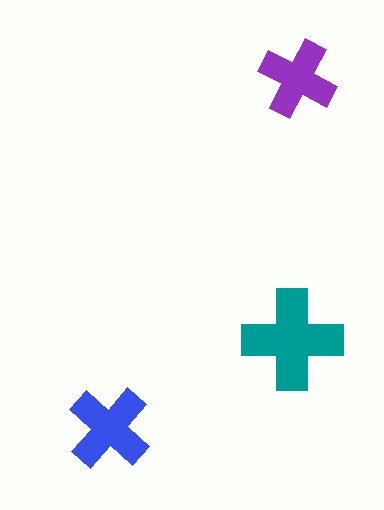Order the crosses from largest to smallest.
the teal one, the blue one, the purple one.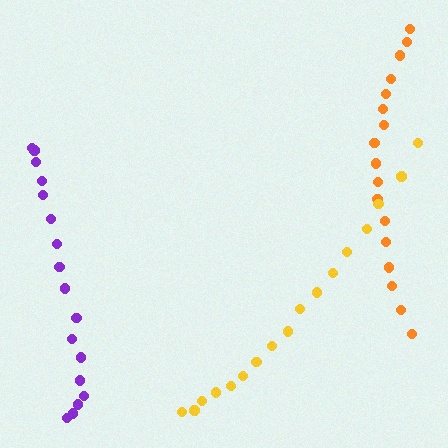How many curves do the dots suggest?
There are 3 distinct paths.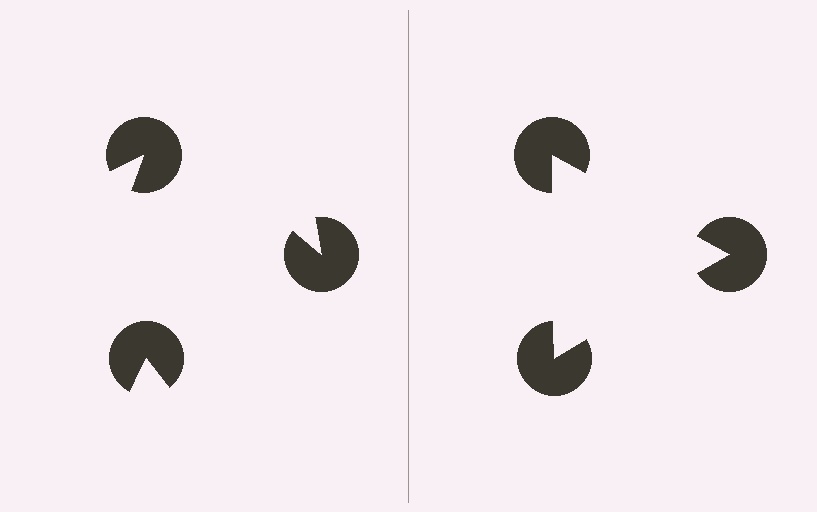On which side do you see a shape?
An illusory triangle appears on the right side. On the left side the wedge cuts are rotated, so no coherent shape forms.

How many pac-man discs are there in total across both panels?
6 — 3 on each side.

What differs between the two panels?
The pac-man discs are positioned identically on both sides; only the wedge orientations differ. On the right they align to a triangle; on the left they are misaligned.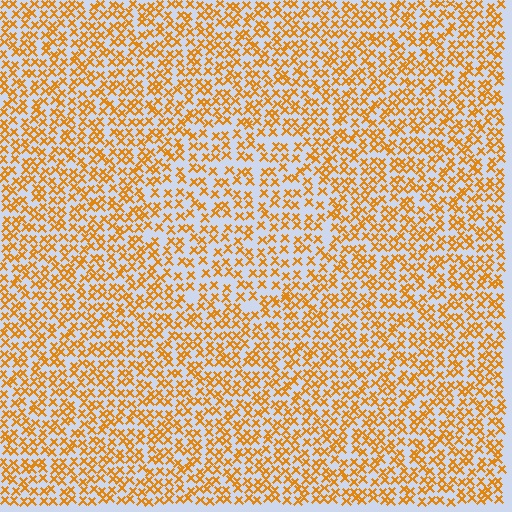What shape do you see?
I see a circle.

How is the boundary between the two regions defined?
The boundary is defined by a change in element density (approximately 1.4x ratio). All elements are the same color, size, and shape.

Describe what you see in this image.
The image contains small orange elements arranged at two different densities. A circle-shaped region is visible where the elements are less densely packed than the surrounding area.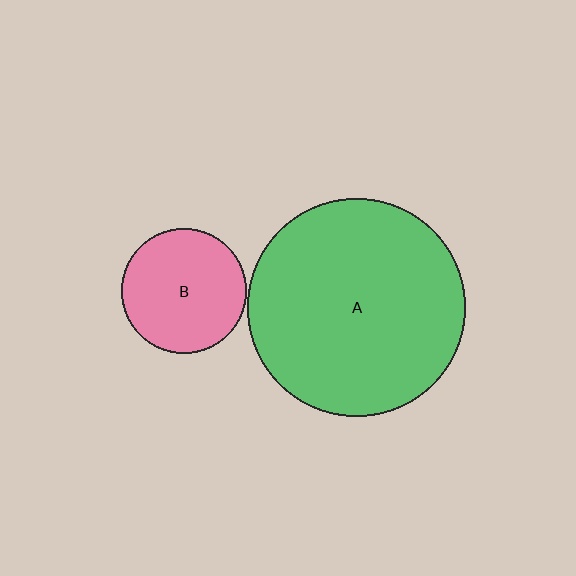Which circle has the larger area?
Circle A (green).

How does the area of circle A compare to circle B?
Approximately 3.0 times.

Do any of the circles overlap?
No, none of the circles overlap.